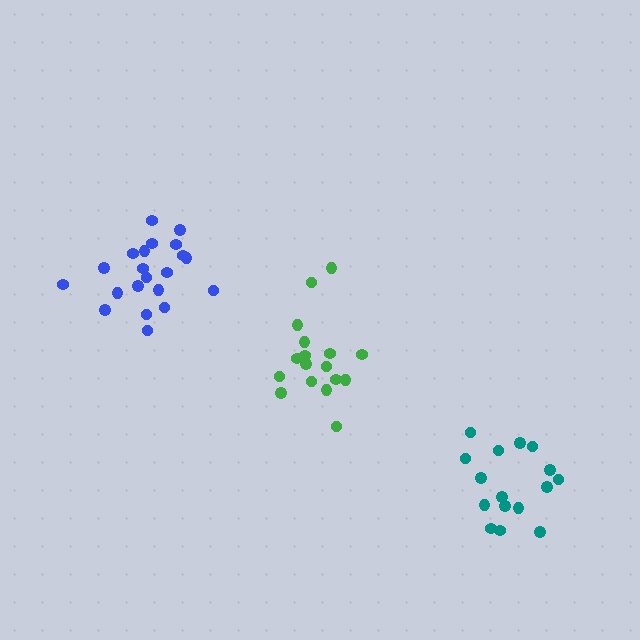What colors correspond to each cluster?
The clusters are colored: green, teal, blue.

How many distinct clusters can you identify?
There are 3 distinct clusters.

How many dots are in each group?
Group 1: 17 dots, Group 2: 16 dots, Group 3: 21 dots (54 total).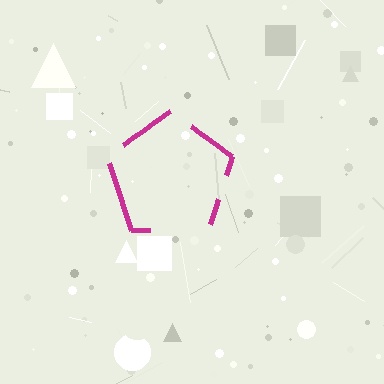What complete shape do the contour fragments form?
The contour fragments form a pentagon.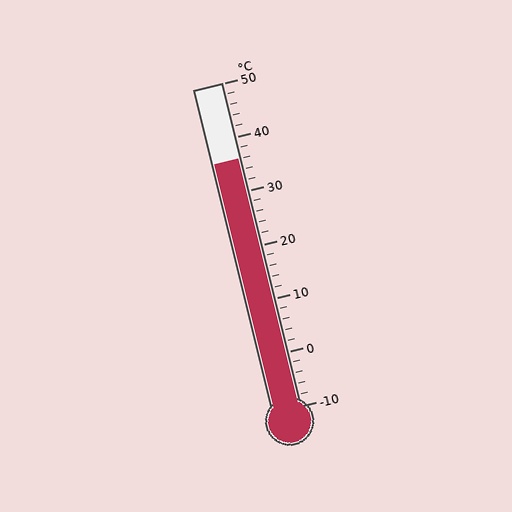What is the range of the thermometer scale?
The thermometer scale ranges from -10°C to 50°C.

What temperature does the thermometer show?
The thermometer shows approximately 36°C.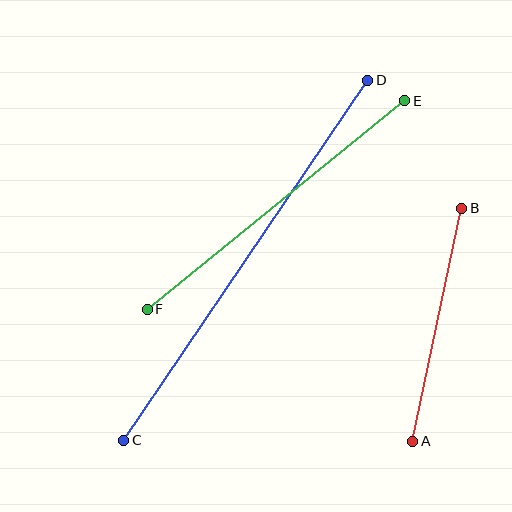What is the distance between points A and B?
The distance is approximately 238 pixels.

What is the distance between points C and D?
The distance is approximately 435 pixels.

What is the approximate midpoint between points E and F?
The midpoint is at approximately (276, 205) pixels.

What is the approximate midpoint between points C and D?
The midpoint is at approximately (246, 260) pixels.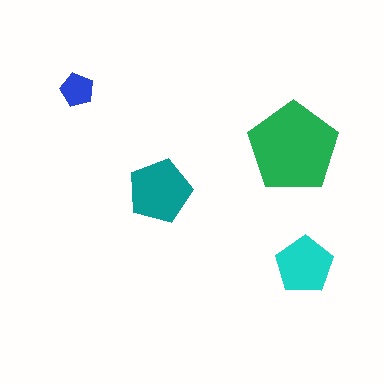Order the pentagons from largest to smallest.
the green one, the teal one, the cyan one, the blue one.